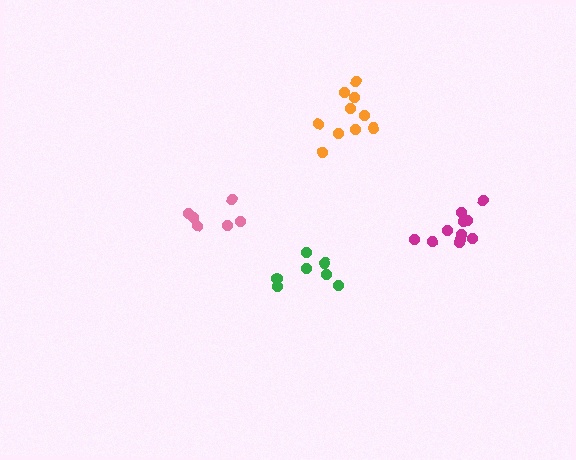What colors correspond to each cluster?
The clusters are colored: magenta, green, orange, pink.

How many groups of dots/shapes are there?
There are 4 groups.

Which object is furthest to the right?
The magenta cluster is rightmost.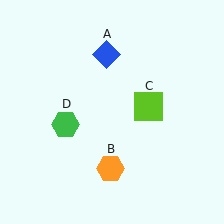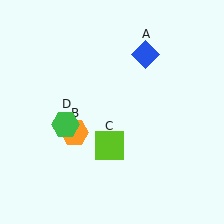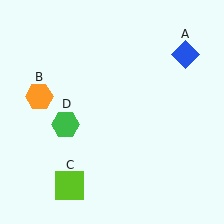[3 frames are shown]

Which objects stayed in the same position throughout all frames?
Green hexagon (object D) remained stationary.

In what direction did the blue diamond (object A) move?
The blue diamond (object A) moved right.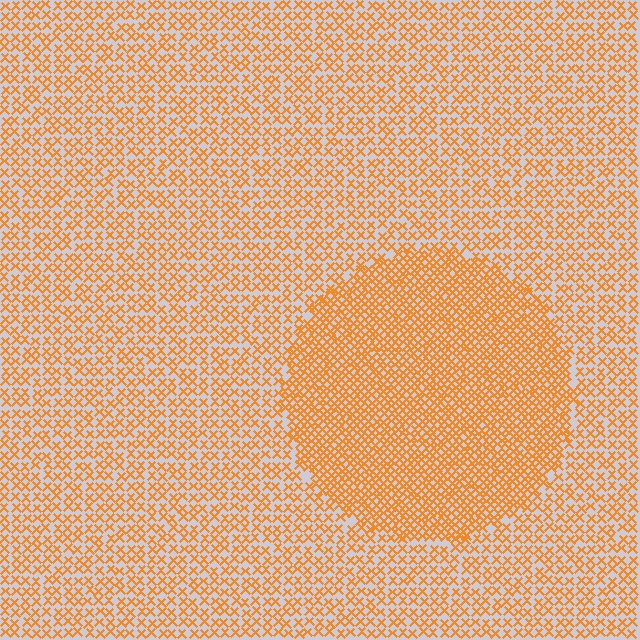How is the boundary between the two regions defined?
The boundary is defined by a change in element density (approximately 1.9x ratio). All elements are the same color, size, and shape.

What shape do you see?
I see a circle.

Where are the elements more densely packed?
The elements are more densely packed inside the circle boundary.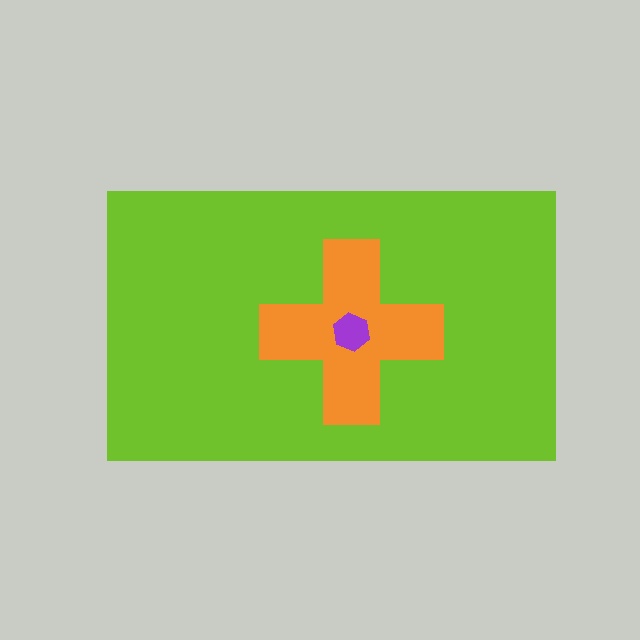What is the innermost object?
The purple hexagon.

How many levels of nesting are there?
3.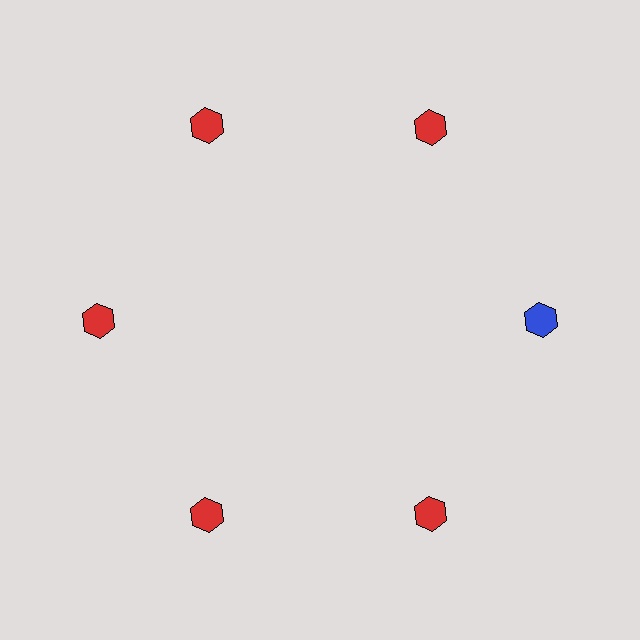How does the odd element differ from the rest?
It has a different color: blue instead of red.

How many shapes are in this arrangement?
There are 6 shapes arranged in a ring pattern.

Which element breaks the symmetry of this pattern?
The blue hexagon at roughly the 3 o'clock position breaks the symmetry. All other shapes are red hexagons.